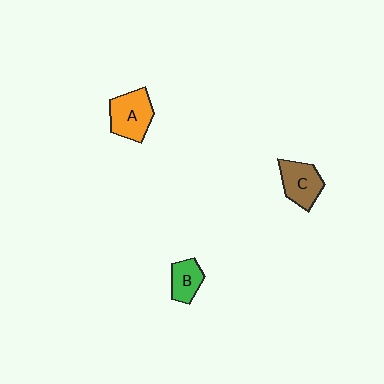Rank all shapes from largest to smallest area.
From largest to smallest: A (orange), C (brown), B (green).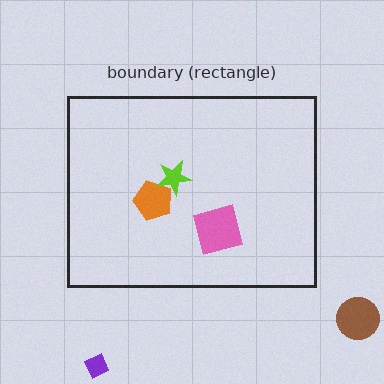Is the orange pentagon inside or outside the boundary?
Inside.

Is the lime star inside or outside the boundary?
Inside.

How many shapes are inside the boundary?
3 inside, 2 outside.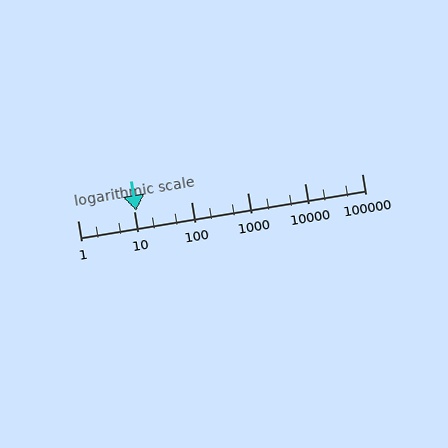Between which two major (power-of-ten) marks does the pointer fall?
The pointer is between 10 and 100.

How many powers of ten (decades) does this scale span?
The scale spans 5 decades, from 1 to 100000.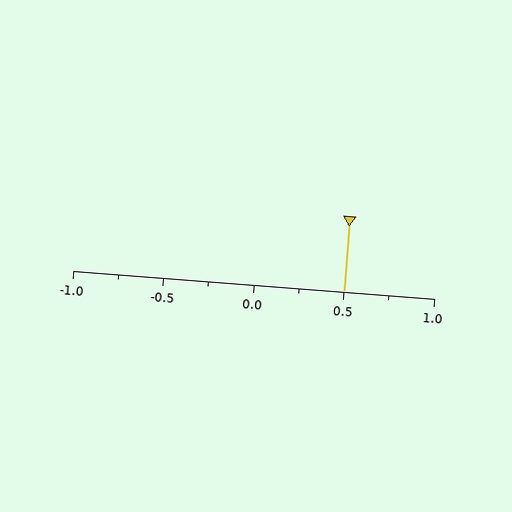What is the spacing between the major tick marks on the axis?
The major ticks are spaced 0.5 apart.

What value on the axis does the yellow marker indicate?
The marker indicates approximately 0.5.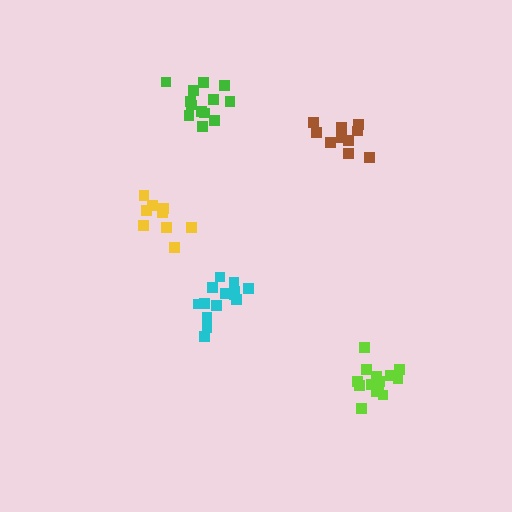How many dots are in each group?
Group 1: 14 dots, Group 2: 14 dots, Group 3: 13 dots, Group 4: 10 dots, Group 5: 9 dots (60 total).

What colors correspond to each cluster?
The clusters are colored: lime, cyan, green, brown, yellow.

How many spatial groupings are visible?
There are 5 spatial groupings.